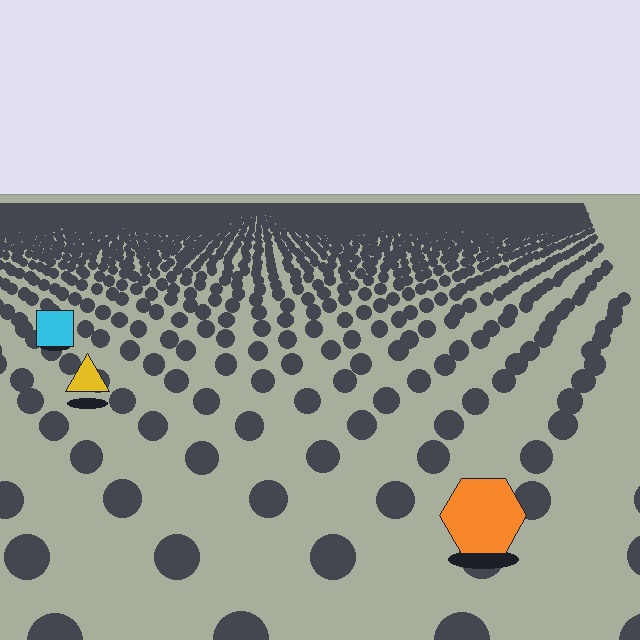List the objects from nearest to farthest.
From nearest to farthest: the orange hexagon, the yellow triangle, the cyan square.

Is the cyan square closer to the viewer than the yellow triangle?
No. The yellow triangle is closer — you can tell from the texture gradient: the ground texture is coarser near it.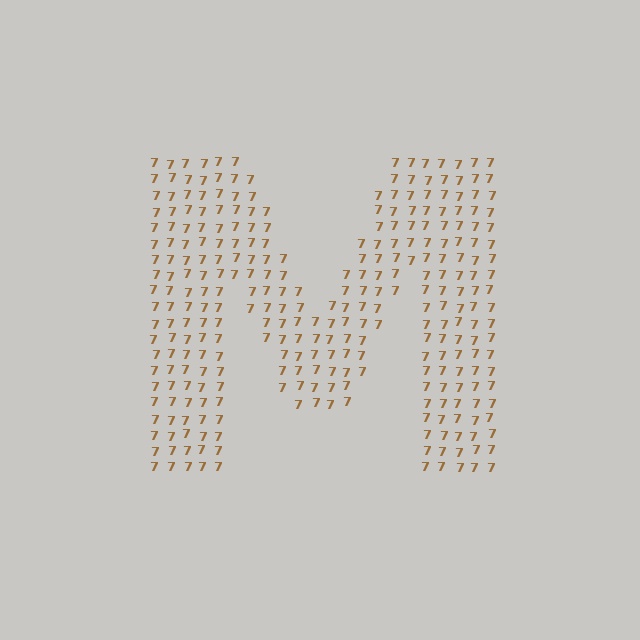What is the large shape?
The large shape is the letter M.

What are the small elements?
The small elements are digit 7's.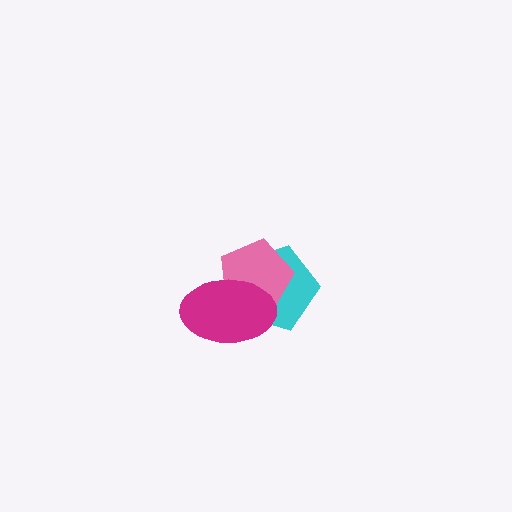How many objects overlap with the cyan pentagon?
2 objects overlap with the cyan pentagon.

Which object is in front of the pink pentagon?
The magenta ellipse is in front of the pink pentagon.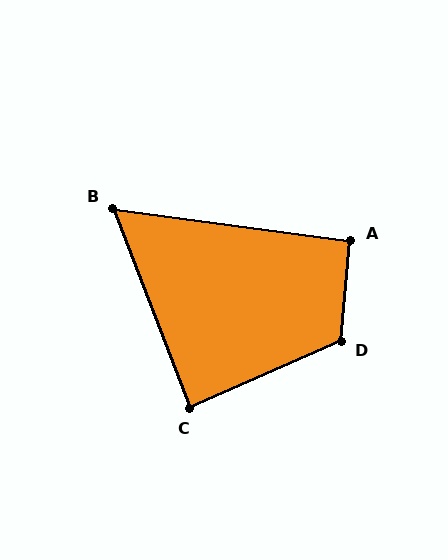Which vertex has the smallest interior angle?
B, at approximately 61 degrees.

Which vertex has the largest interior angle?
D, at approximately 119 degrees.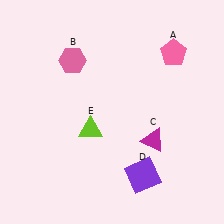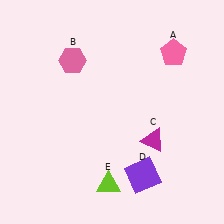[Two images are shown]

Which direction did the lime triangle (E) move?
The lime triangle (E) moved down.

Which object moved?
The lime triangle (E) moved down.